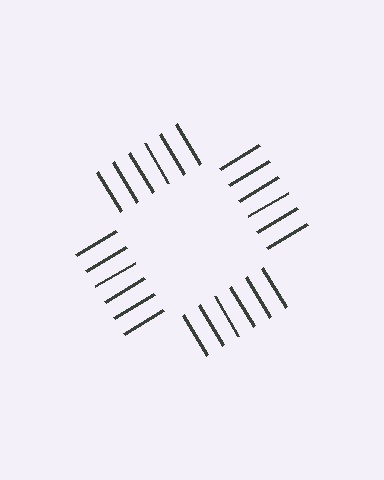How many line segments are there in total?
24 — 6 along each of the 4 edges.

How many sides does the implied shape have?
4 sides — the line-ends trace a square.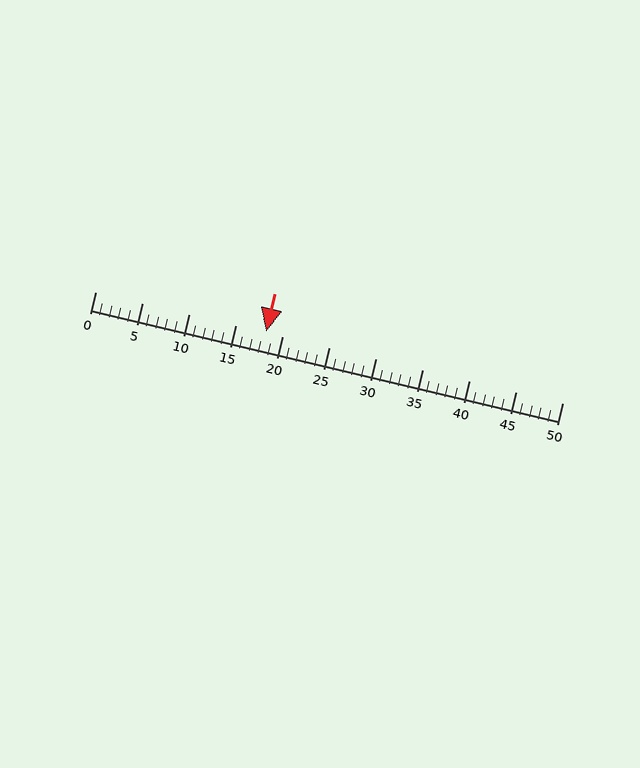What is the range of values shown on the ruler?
The ruler shows values from 0 to 50.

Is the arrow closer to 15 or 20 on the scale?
The arrow is closer to 20.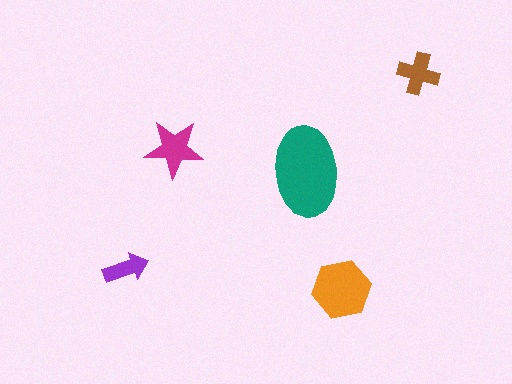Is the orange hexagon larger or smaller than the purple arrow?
Larger.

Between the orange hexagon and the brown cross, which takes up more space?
The orange hexagon.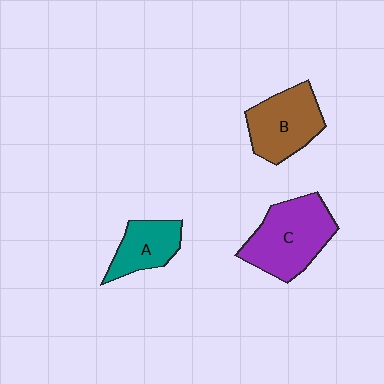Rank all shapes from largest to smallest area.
From largest to smallest: C (purple), B (brown), A (teal).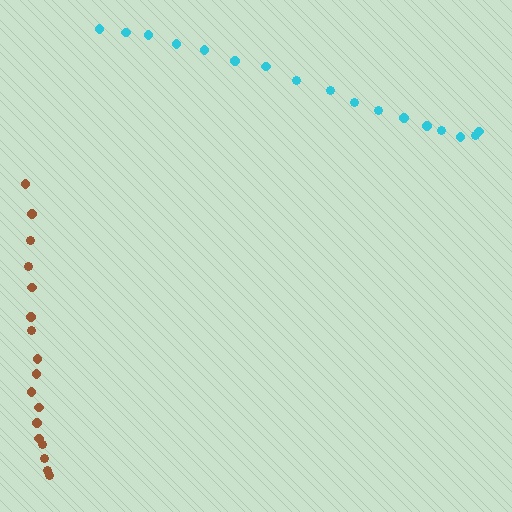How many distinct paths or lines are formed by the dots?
There are 2 distinct paths.